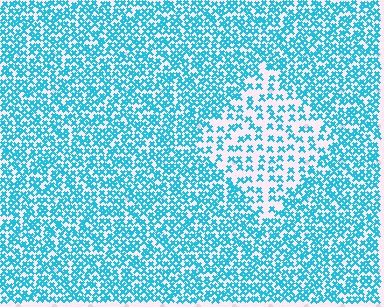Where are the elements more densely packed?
The elements are more densely packed outside the diamond boundary.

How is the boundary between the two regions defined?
The boundary is defined by a change in element density (approximately 2.1x ratio). All elements are the same color, size, and shape.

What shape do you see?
I see a diamond.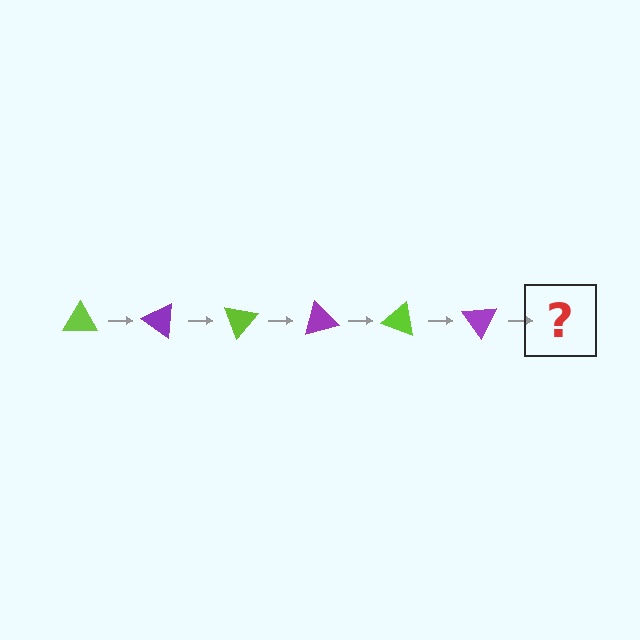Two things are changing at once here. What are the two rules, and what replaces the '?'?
The two rules are that it rotates 35 degrees each step and the color cycles through lime and purple. The '?' should be a lime triangle, rotated 210 degrees from the start.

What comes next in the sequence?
The next element should be a lime triangle, rotated 210 degrees from the start.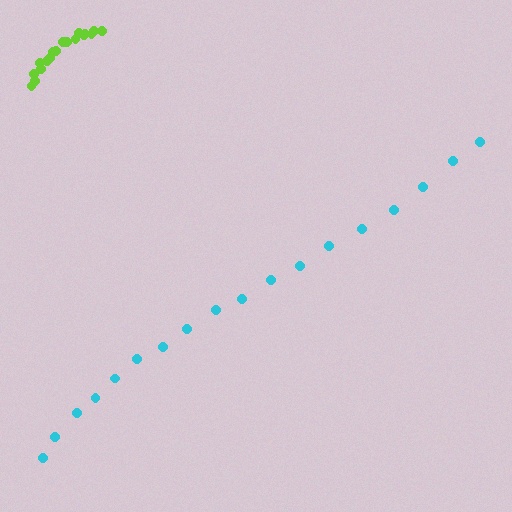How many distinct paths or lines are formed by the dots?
There are 2 distinct paths.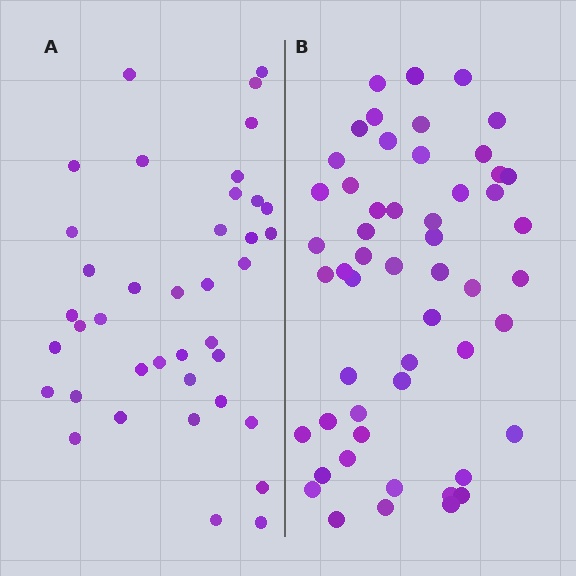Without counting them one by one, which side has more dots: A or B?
Region B (the right region) has more dots.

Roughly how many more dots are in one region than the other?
Region B has approximately 15 more dots than region A.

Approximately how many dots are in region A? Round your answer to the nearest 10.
About 40 dots. (The exact count is 39, which rounds to 40.)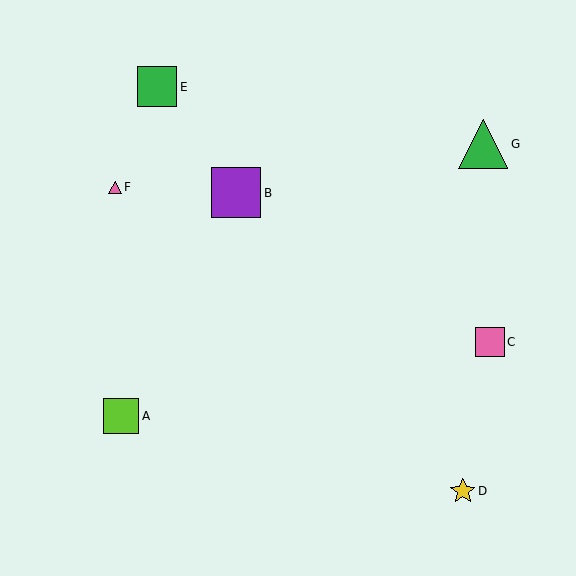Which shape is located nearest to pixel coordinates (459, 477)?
The yellow star (labeled D) at (463, 491) is nearest to that location.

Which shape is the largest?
The purple square (labeled B) is the largest.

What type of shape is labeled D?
Shape D is a yellow star.